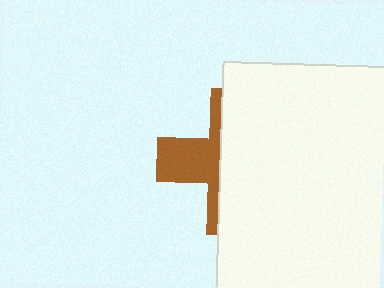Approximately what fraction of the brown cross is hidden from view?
Roughly 66% of the brown cross is hidden behind the white rectangle.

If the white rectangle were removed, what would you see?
You would see the complete brown cross.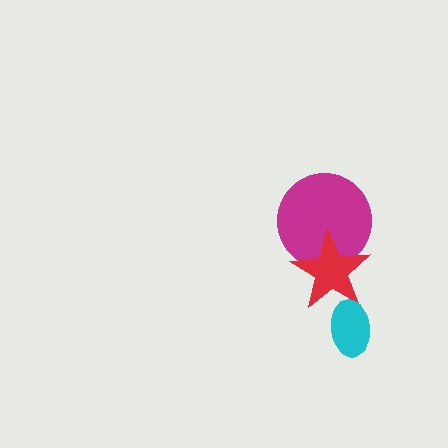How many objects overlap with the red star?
2 objects overlap with the red star.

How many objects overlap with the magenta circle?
1 object overlaps with the magenta circle.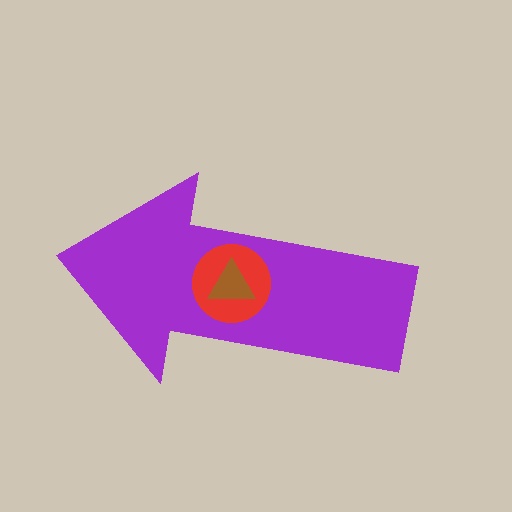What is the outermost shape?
The purple arrow.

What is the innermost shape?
The brown triangle.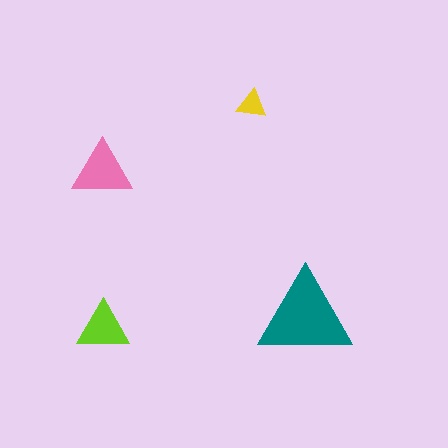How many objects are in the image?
There are 4 objects in the image.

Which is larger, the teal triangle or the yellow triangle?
The teal one.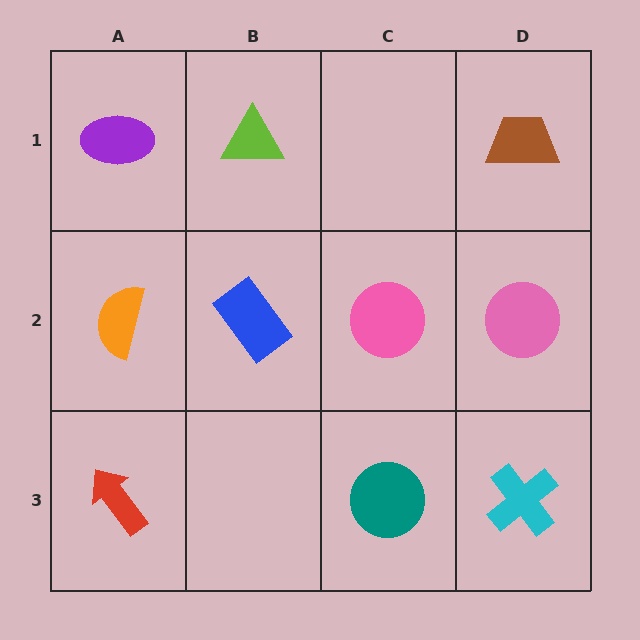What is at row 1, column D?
A brown trapezoid.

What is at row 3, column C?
A teal circle.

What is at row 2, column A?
An orange semicircle.